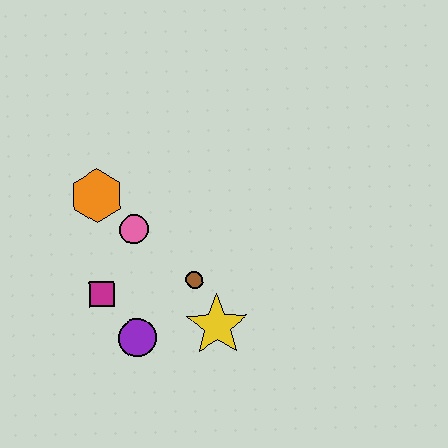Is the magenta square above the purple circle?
Yes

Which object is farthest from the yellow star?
The orange hexagon is farthest from the yellow star.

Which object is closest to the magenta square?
The purple circle is closest to the magenta square.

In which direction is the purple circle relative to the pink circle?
The purple circle is below the pink circle.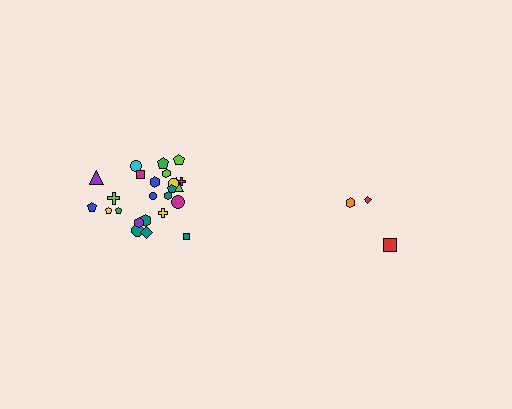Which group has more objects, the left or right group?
The left group.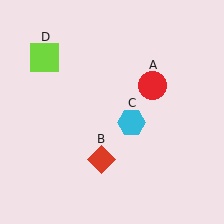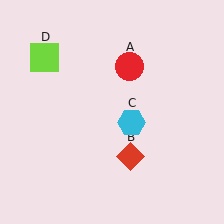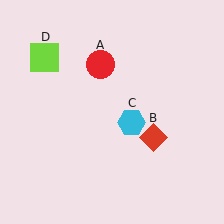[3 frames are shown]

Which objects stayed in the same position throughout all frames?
Cyan hexagon (object C) and lime square (object D) remained stationary.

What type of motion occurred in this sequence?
The red circle (object A), red diamond (object B) rotated counterclockwise around the center of the scene.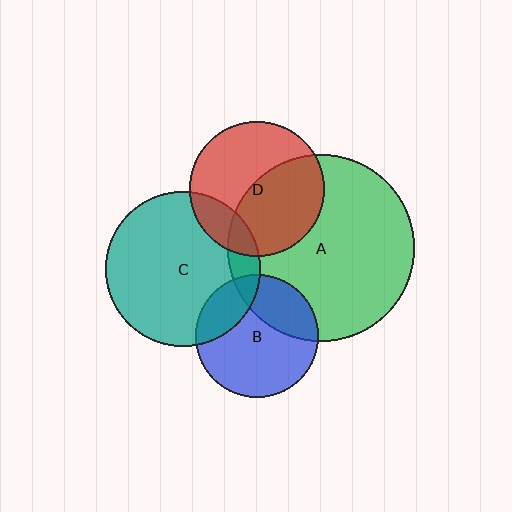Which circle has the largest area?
Circle A (green).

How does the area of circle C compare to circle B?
Approximately 1.6 times.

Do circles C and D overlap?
Yes.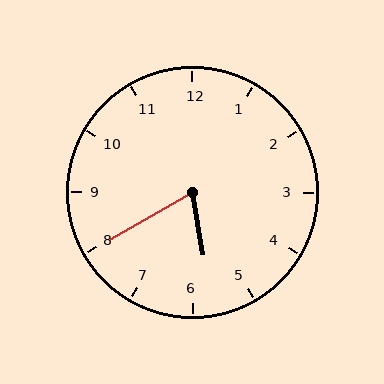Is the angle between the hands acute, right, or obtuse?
It is acute.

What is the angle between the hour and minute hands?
Approximately 70 degrees.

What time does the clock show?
5:40.